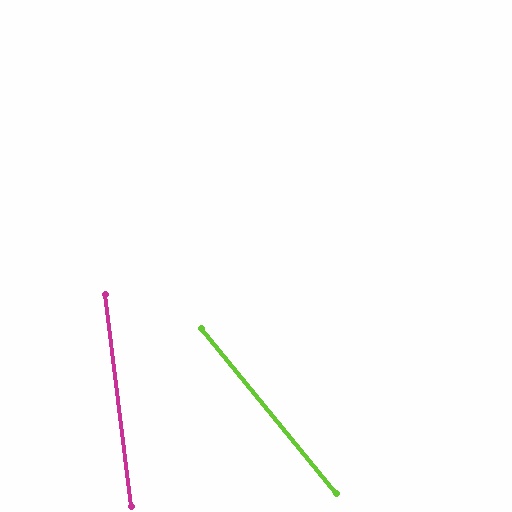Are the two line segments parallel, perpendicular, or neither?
Neither parallel nor perpendicular — they differ by about 32°.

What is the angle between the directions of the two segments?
Approximately 32 degrees.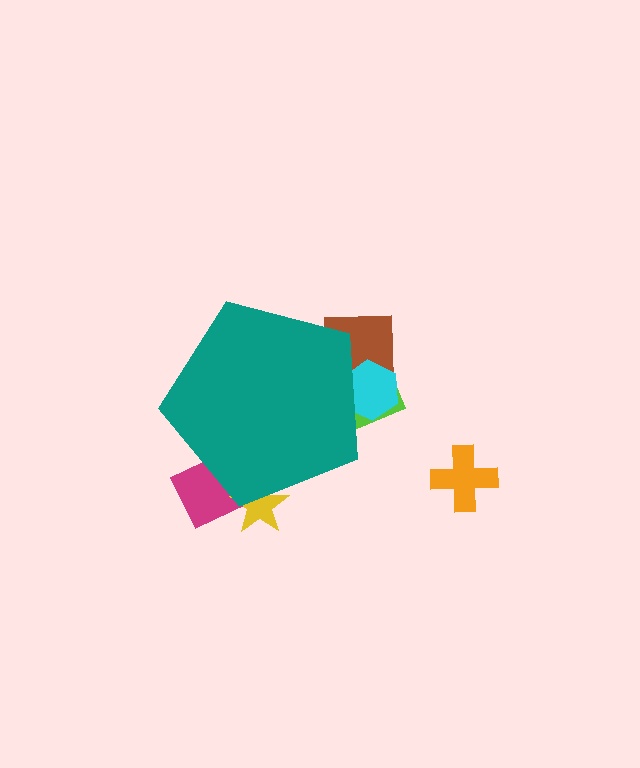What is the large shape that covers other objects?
A teal pentagon.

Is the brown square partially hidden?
Yes, the brown square is partially hidden behind the teal pentagon.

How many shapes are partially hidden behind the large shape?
5 shapes are partially hidden.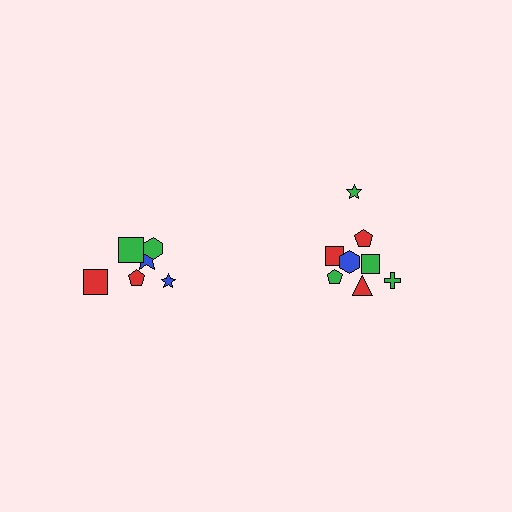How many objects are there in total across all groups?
There are 14 objects.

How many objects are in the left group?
There are 6 objects.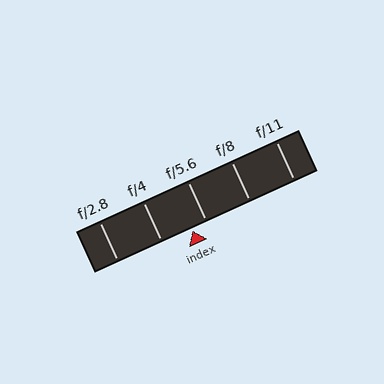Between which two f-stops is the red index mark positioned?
The index mark is between f/4 and f/5.6.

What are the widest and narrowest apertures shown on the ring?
The widest aperture shown is f/2.8 and the narrowest is f/11.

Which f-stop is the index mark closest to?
The index mark is closest to f/5.6.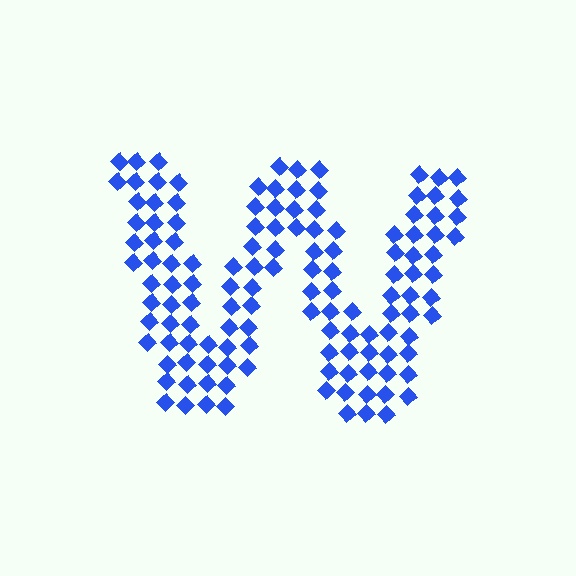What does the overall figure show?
The overall figure shows the letter W.